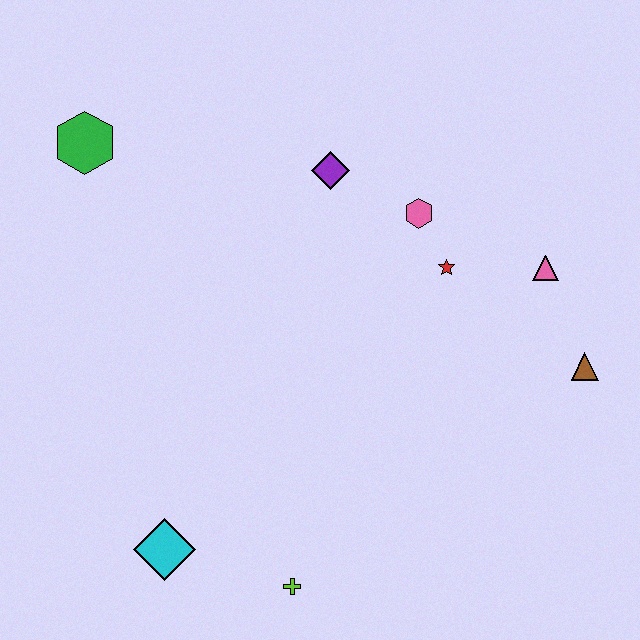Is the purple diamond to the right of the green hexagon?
Yes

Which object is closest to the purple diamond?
The pink hexagon is closest to the purple diamond.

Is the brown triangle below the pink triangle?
Yes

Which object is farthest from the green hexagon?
The brown triangle is farthest from the green hexagon.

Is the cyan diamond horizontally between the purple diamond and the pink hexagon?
No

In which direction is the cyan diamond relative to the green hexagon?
The cyan diamond is below the green hexagon.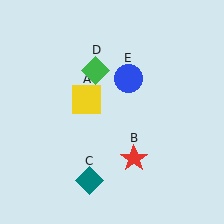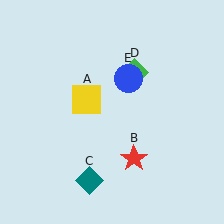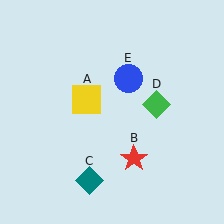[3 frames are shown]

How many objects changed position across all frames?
1 object changed position: green diamond (object D).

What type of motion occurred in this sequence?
The green diamond (object D) rotated clockwise around the center of the scene.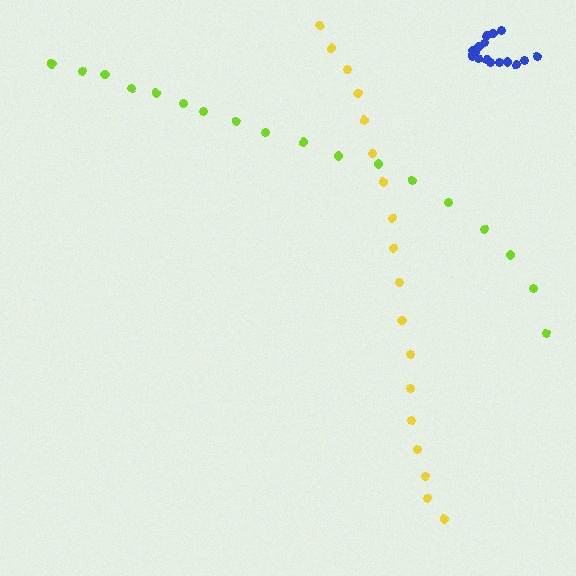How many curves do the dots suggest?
There are 3 distinct paths.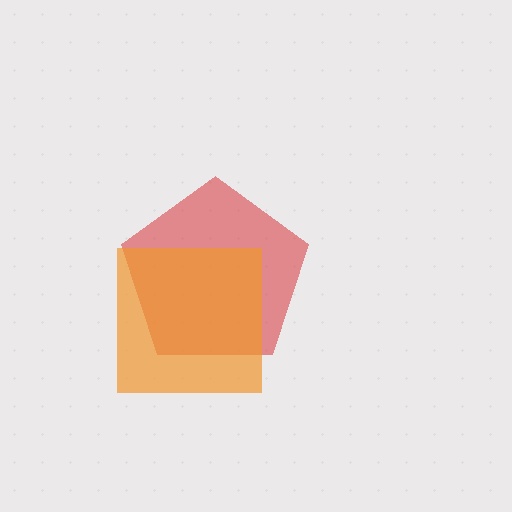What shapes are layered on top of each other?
The layered shapes are: a red pentagon, an orange square.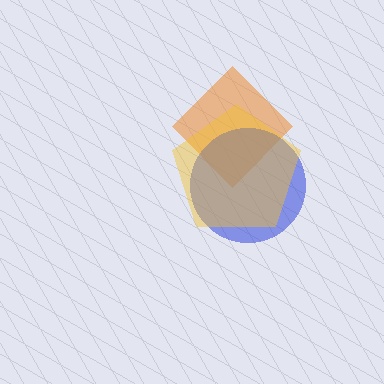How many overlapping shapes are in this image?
There are 3 overlapping shapes in the image.